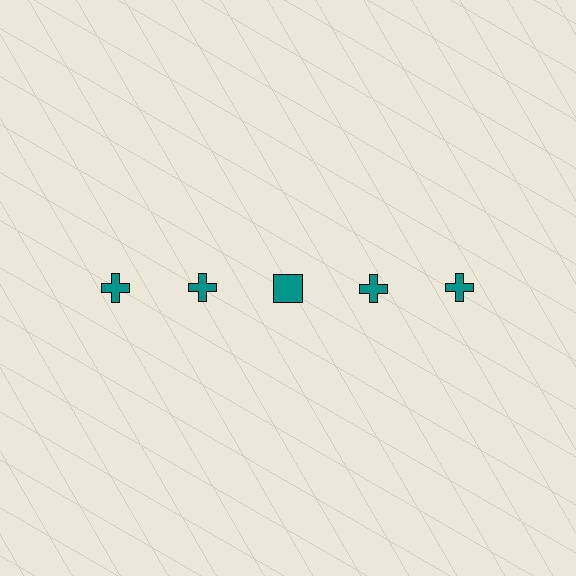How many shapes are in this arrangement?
There are 5 shapes arranged in a grid pattern.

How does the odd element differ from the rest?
It has a different shape: square instead of cross.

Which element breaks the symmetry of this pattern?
The teal square in the top row, center column breaks the symmetry. All other shapes are teal crosses.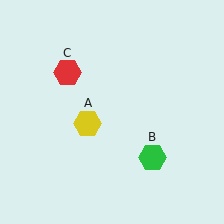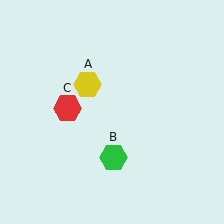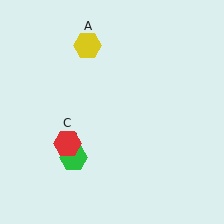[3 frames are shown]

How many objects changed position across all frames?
3 objects changed position: yellow hexagon (object A), green hexagon (object B), red hexagon (object C).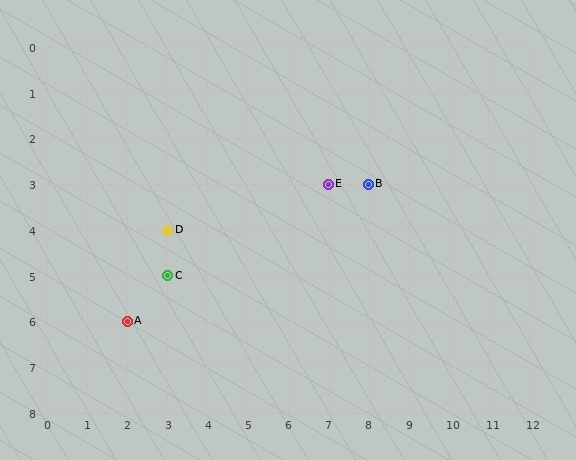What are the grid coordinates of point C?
Point C is at grid coordinates (3, 5).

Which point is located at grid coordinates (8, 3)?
Point B is at (8, 3).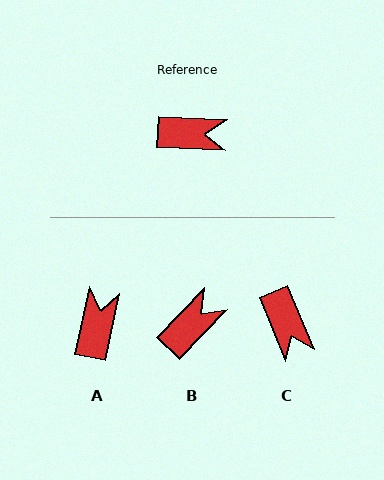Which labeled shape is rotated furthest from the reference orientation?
A, about 80 degrees away.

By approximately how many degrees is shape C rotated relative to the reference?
Approximately 65 degrees clockwise.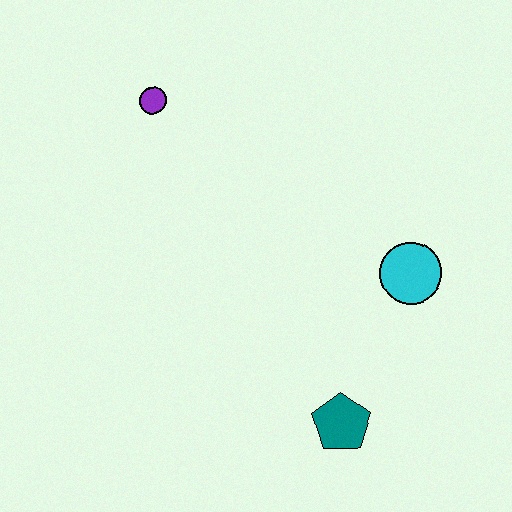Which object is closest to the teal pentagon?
The cyan circle is closest to the teal pentagon.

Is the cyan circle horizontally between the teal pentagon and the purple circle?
No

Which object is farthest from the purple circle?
The teal pentagon is farthest from the purple circle.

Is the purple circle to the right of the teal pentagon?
No